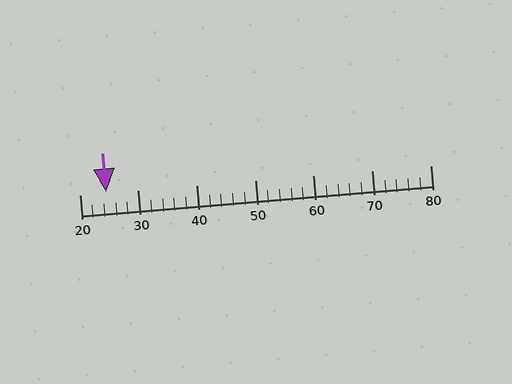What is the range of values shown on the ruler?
The ruler shows values from 20 to 80.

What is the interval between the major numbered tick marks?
The major tick marks are spaced 10 units apart.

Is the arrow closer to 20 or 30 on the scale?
The arrow is closer to 20.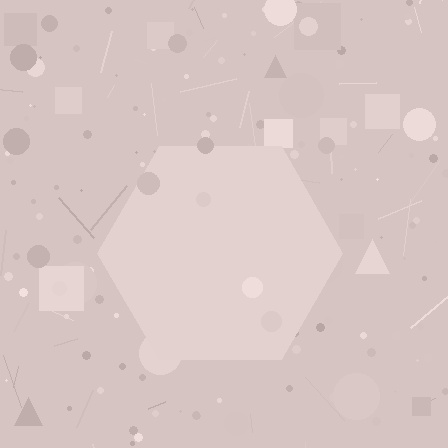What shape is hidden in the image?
A hexagon is hidden in the image.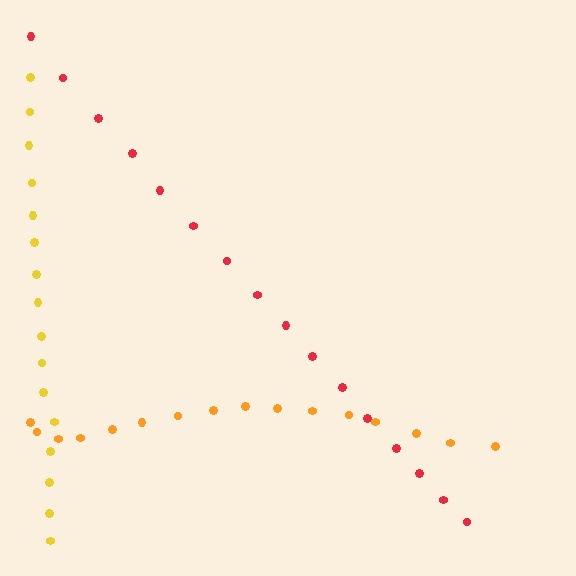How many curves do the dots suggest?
There are 3 distinct paths.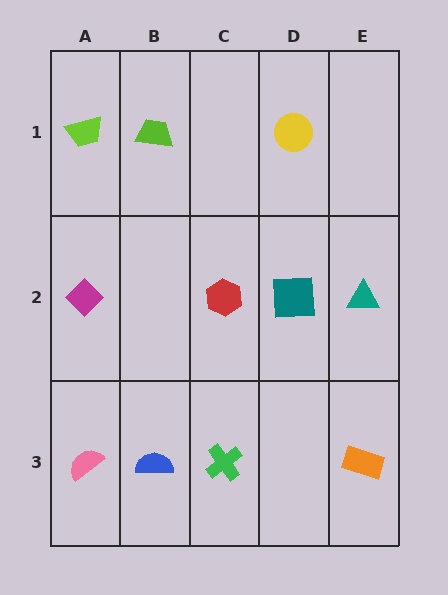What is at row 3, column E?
An orange rectangle.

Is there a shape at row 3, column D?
No, that cell is empty.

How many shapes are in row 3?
4 shapes.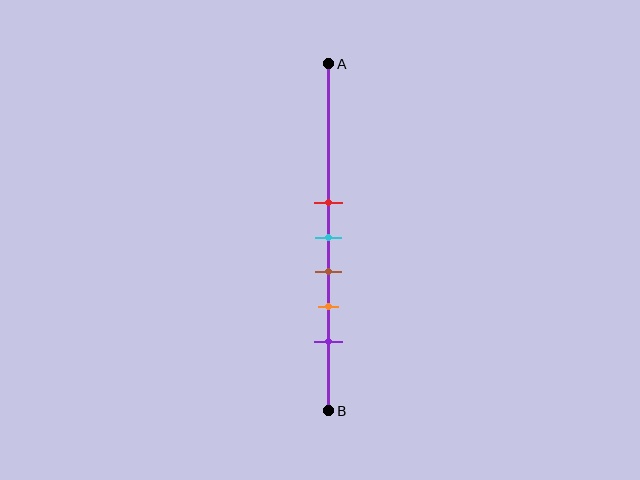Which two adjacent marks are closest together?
The red and cyan marks are the closest adjacent pair.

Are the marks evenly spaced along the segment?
Yes, the marks are approximately evenly spaced.